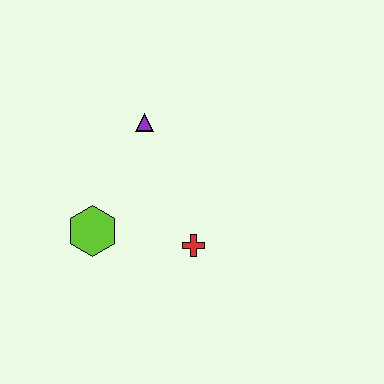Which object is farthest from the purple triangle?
The red cross is farthest from the purple triangle.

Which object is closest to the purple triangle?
The lime hexagon is closest to the purple triangle.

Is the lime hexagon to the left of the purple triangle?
Yes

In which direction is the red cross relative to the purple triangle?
The red cross is below the purple triangle.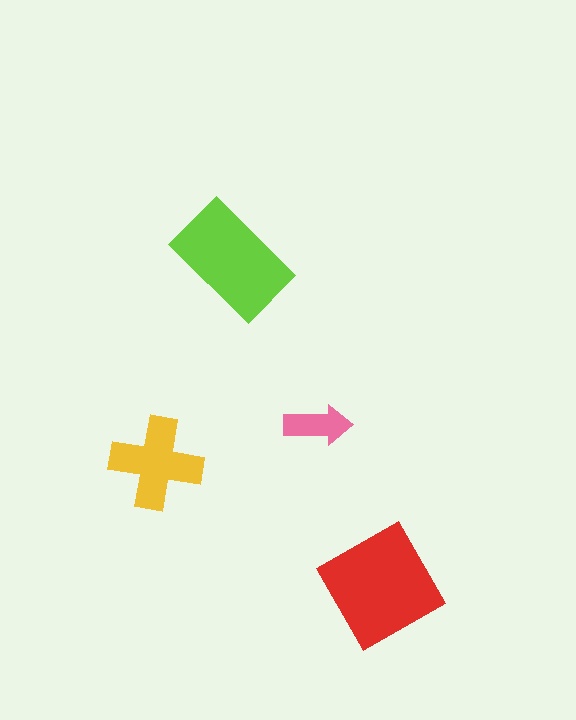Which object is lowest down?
The red diamond is bottommost.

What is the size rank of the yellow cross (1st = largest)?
3rd.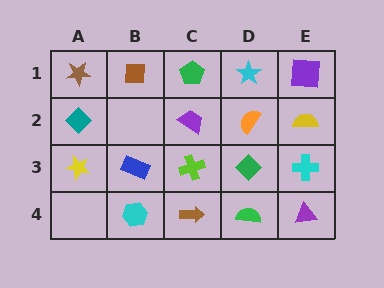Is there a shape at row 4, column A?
No, that cell is empty.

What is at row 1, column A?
A brown star.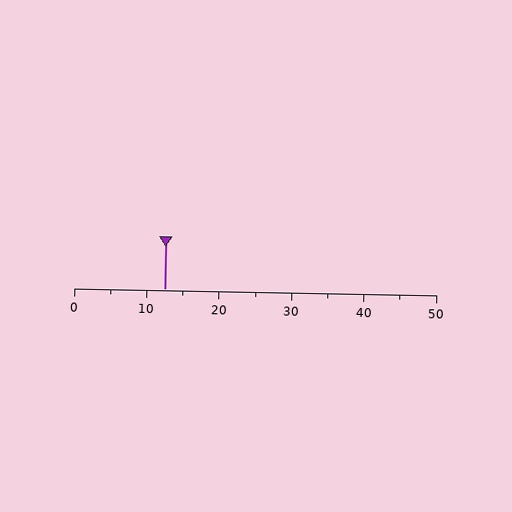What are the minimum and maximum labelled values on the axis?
The axis runs from 0 to 50.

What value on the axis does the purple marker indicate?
The marker indicates approximately 12.5.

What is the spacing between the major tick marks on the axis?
The major ticks are spaced 10 apart.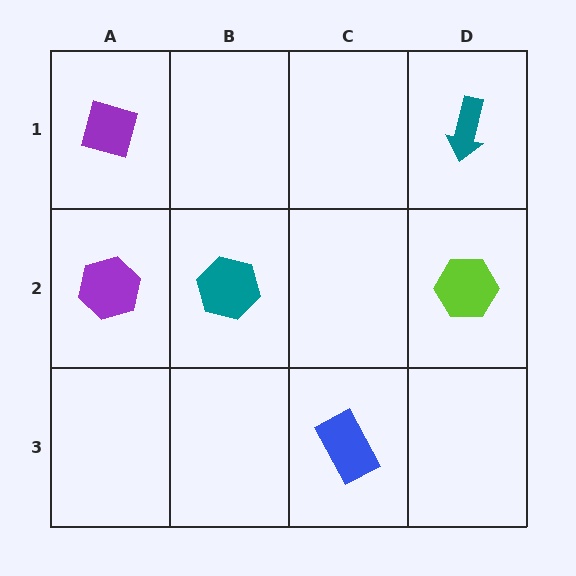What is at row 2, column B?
A teal hexagon.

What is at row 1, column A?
A purple diamond.